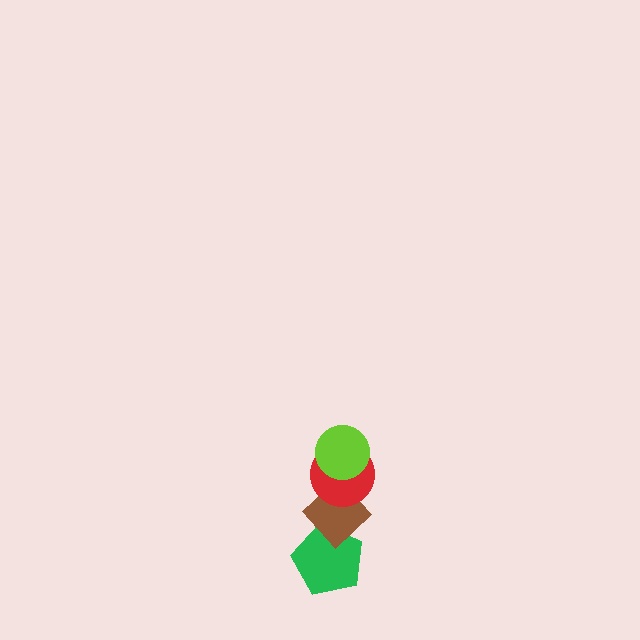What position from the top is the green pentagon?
The green pentagon is 4th from the top.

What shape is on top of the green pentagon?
The brown diamond is on top of the green pentagon.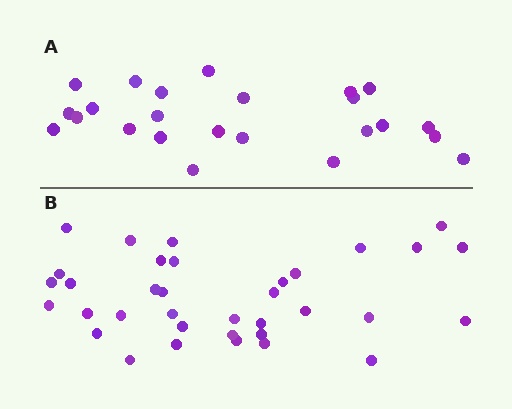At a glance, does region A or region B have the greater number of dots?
Region B (the bottom region) has more dots.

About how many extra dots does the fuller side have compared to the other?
Region B has roughly 12 or so more dots than region A.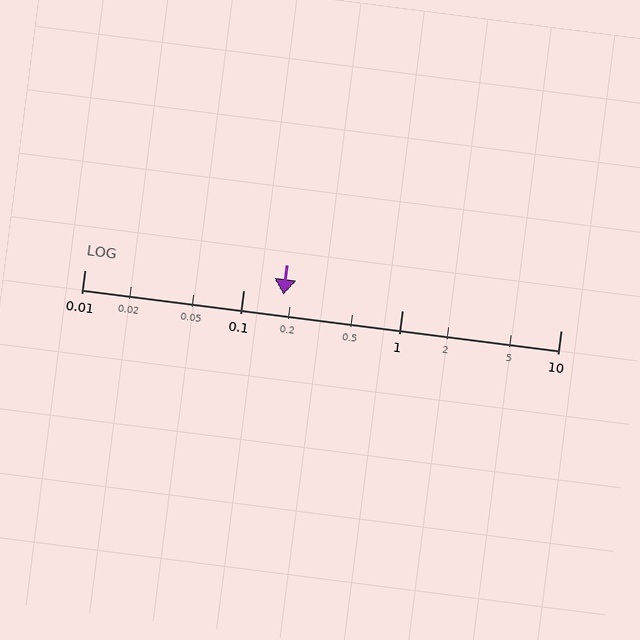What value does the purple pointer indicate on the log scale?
The pointer indicates approximately 0.18.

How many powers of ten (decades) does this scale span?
The scale spans 3 decades, from 0.01 to 10.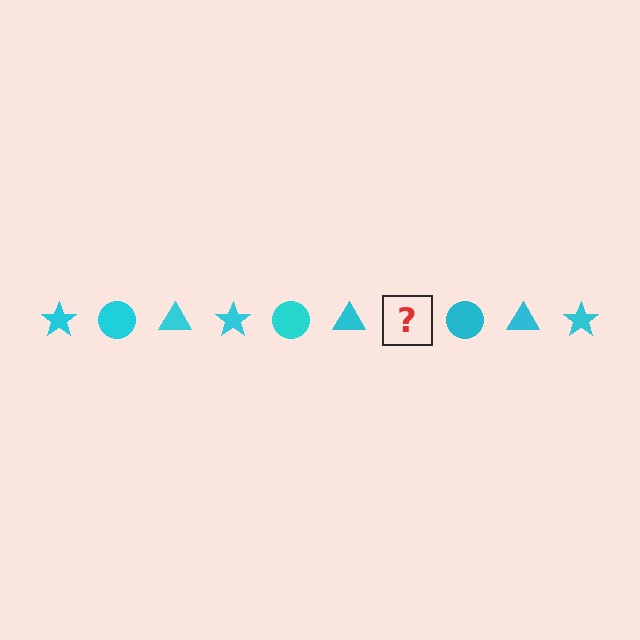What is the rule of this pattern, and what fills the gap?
The rule is that the pattern cycles through star, circle, triangle shapes in cyan. The gap should be filled with a cyan star.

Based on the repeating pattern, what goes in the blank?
The blank should be a cyan star.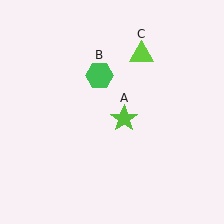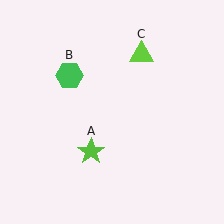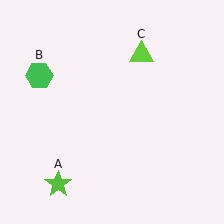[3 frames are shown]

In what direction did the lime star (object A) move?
The lime star (object A) moved down and to the left.